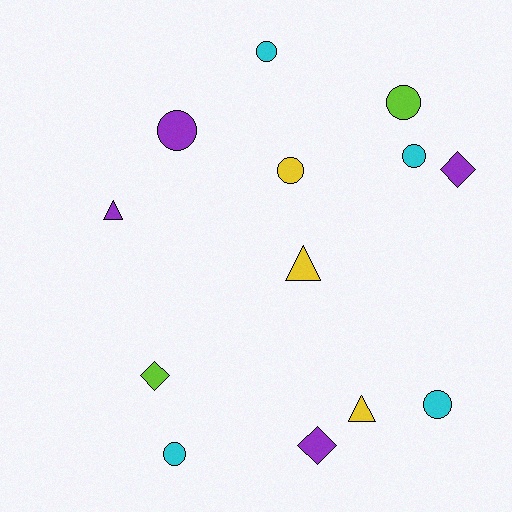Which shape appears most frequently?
Circle, with 7 objects.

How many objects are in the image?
There are 13 objects.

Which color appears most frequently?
Purple, with 4 objects.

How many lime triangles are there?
There are no lime triangles.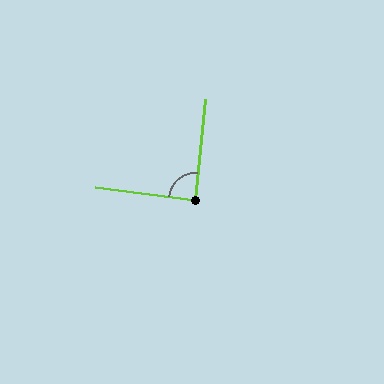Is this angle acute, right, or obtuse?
It is approximately a right angle.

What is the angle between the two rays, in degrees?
Approximately 88 degrees.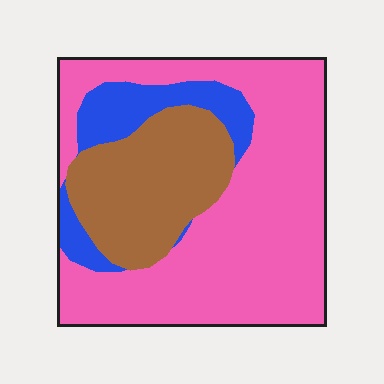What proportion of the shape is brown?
Brown covers roughly 25% of the shape.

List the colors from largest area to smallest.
From largest to smallest: pink, brown, blue.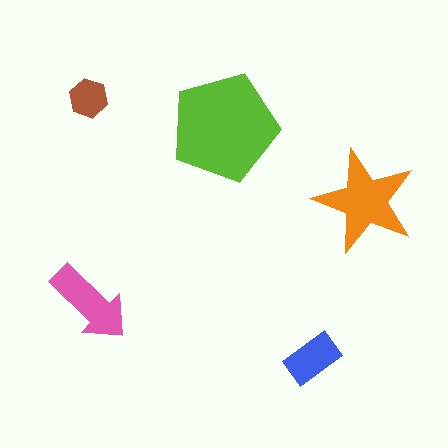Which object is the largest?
The lime pentagon.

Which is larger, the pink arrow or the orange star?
The orange star.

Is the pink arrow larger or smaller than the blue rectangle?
Larger.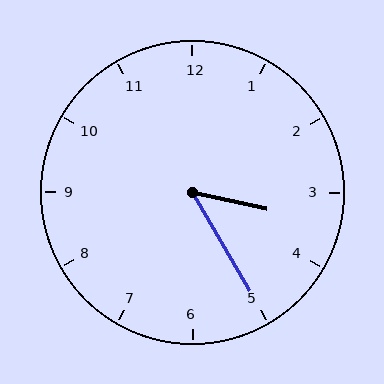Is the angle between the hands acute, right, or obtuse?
It is acute.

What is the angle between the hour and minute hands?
Approximately 48 degrees.